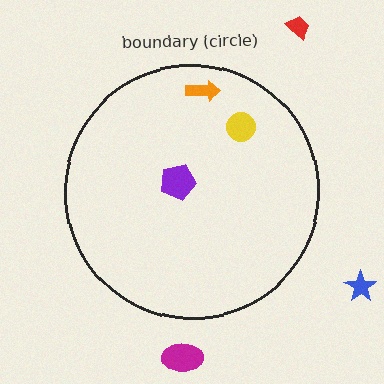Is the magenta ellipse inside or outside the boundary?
Outside.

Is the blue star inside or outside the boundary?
Outside.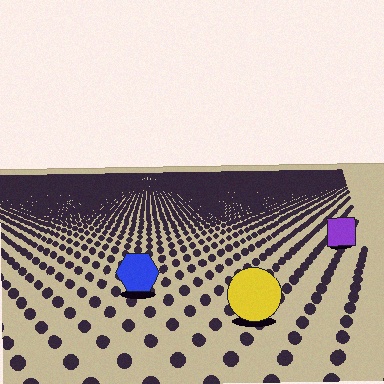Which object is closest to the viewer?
The yellow circle is closest. The texture marks near it are larger and more spread out.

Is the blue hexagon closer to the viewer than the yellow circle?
No. The yellow circle is closer — you can tell from the texture gradient: the ground texture is coarser near it.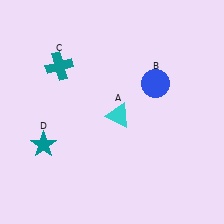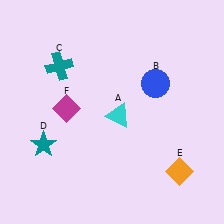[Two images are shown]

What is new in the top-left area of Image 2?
A magenta diamond (F) was added in the top-left area of Image 2.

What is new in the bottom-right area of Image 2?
An orange diamond (E) was added in the bottom-right area of Image 2.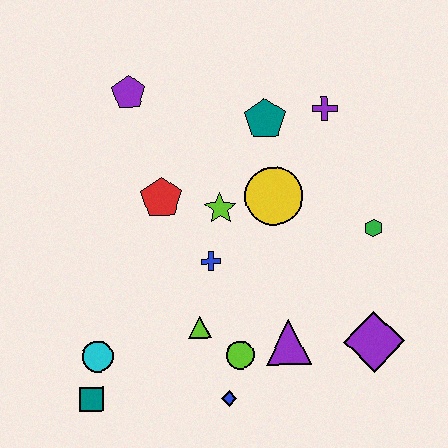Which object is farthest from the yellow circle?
The teal square is farthest from the yellow circle.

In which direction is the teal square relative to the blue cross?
The teal square is below the blue cross.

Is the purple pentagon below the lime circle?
No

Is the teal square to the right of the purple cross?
No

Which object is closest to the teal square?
The cyan circle is closest to the teal square.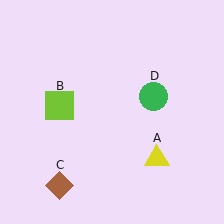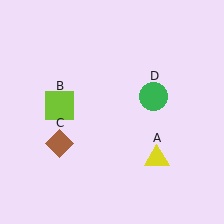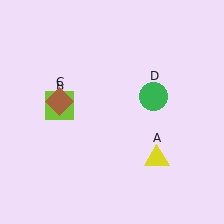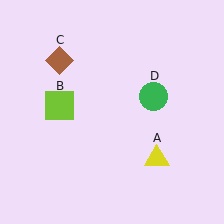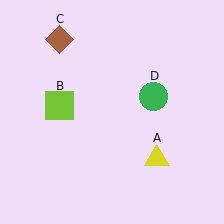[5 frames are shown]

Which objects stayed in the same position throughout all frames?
Yellow triangle (object A) and lime square (object B) and green circle (object D) remained stationary.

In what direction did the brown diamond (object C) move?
The brown diamond (object C) moved up.